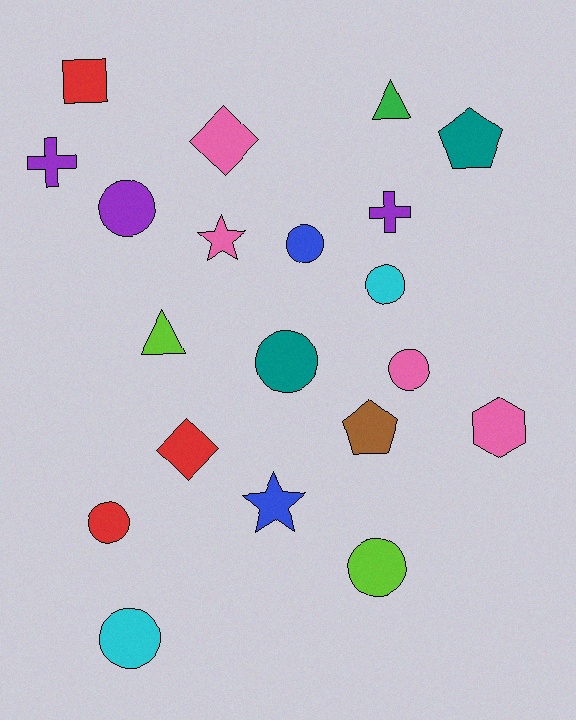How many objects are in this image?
There are 20 objects.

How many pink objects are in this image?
There are 4 pink objects.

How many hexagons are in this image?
There is 1 hexagon.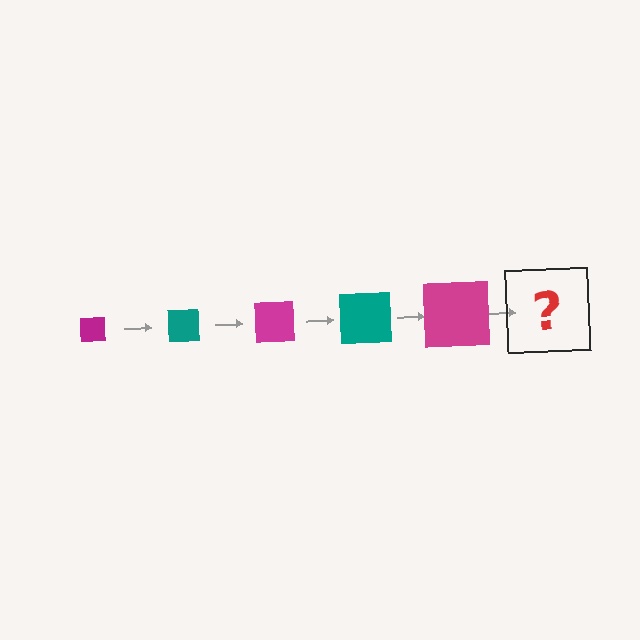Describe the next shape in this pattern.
It should be a teal square, larger than the previous one.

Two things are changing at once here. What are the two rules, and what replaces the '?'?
The two rules are that the square grows larger each step and the color cycles through magenta and teal. The '?' should be a teal square, larger than the previous one.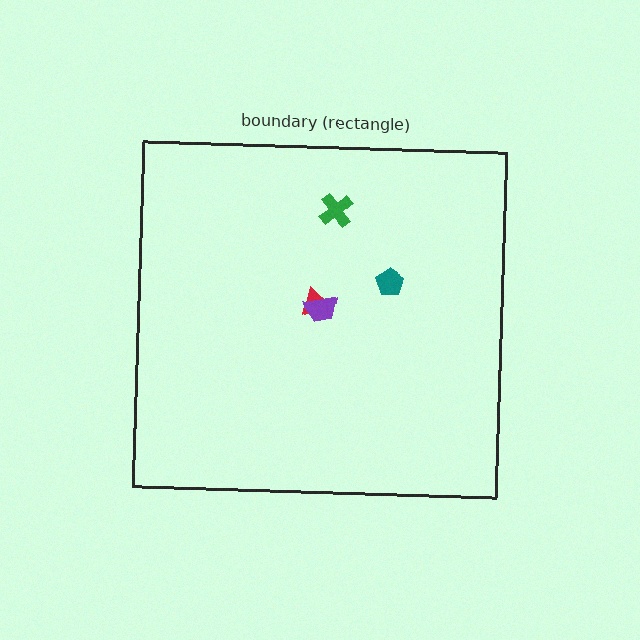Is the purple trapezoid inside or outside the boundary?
Inside.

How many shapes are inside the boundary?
4 inside, 0 outside.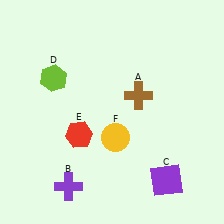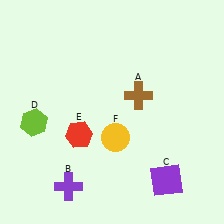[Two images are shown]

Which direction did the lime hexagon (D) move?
The lime hexagon (D) moved down.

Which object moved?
The lime hexagon (D) moved down.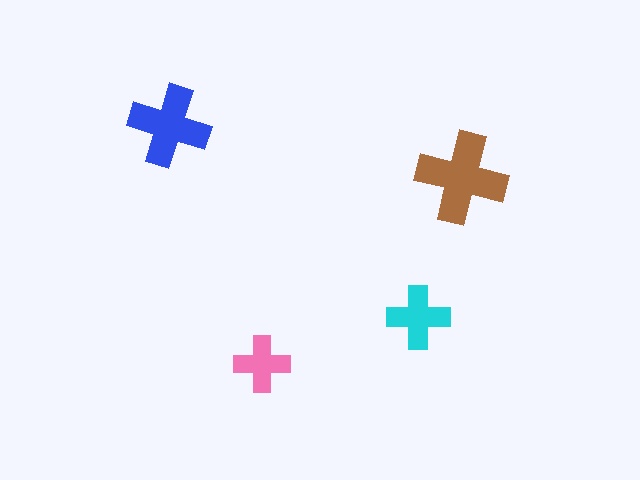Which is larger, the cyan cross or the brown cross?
The brown one.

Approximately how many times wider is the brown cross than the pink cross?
About 1.5 times wider.